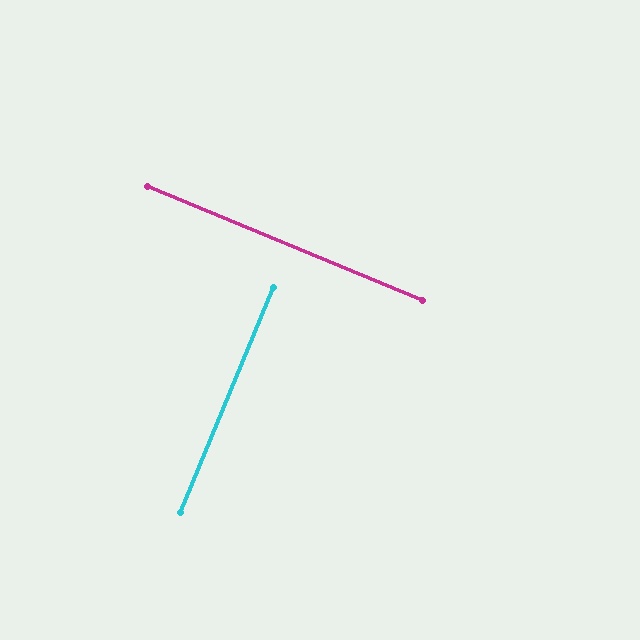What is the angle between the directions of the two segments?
Approximately 90 degrees.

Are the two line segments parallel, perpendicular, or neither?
Perpendicular — they meet at approximately 90°.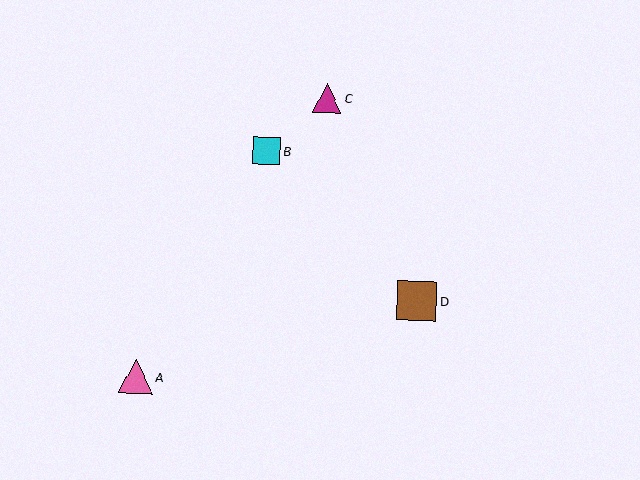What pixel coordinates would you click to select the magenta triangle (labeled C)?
Click at (327, 98) to select the magenta triangle C.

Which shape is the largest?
The brown square (labeled D) is the largest.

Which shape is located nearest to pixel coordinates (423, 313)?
The brown square (labeled D) at (417, 301) is nearest to that location.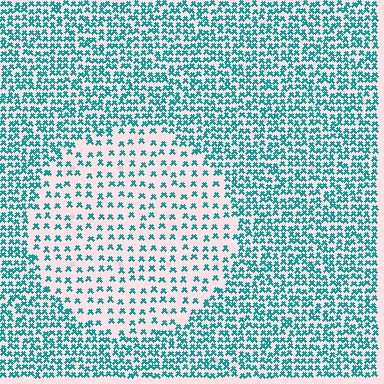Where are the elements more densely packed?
The elements are more densely packed outside the circle boundary.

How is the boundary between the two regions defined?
The boundary is defined by a change in element density (approximately 2.3x ratio). All elements are the same color, size, and shape.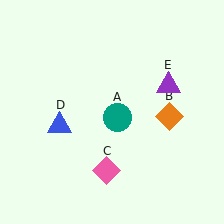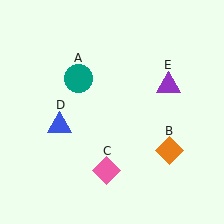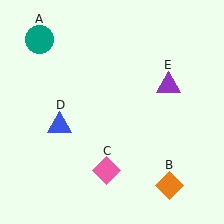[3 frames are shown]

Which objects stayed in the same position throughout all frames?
Pink diamond (object C) and blue triangle (object D) and purple triangle (object E) remained stationary.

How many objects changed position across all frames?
2 objects changed position: teal circle (object A), orange diamond (object B).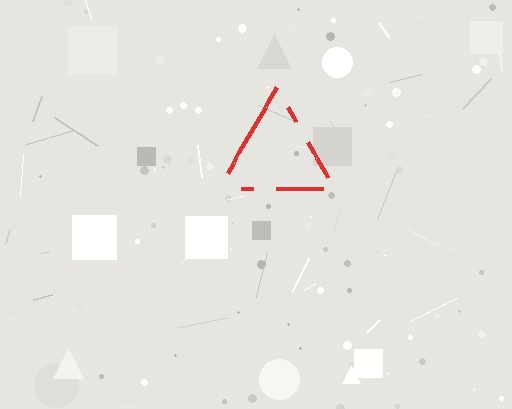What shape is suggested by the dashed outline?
The dashed outline suggests a triangle.